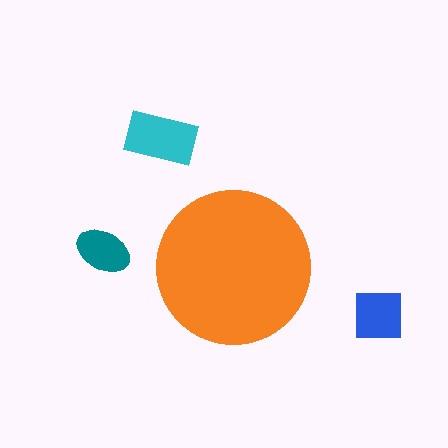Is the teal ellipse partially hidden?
No, the teal ellipse is fully visible.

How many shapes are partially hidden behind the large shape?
0 shapes are partially hidden.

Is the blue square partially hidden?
No, the blue square is fully visible.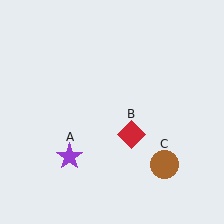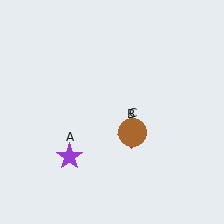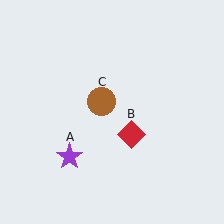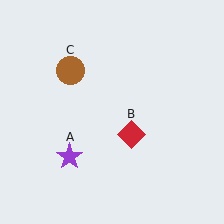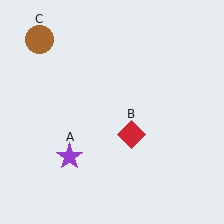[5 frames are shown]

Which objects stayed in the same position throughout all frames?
Purple star (object A) and red diamond (object B) remained stationary.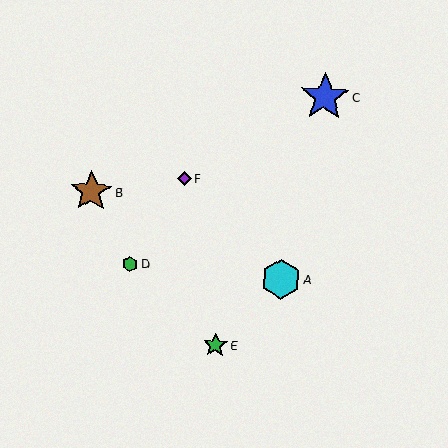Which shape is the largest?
The blue star (labeled C) is the largest.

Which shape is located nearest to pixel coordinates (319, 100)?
The blue star (labeled C) at (325, 97) is nearest to that location.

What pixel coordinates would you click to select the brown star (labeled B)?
Click at (91, 191) to select the brown star B.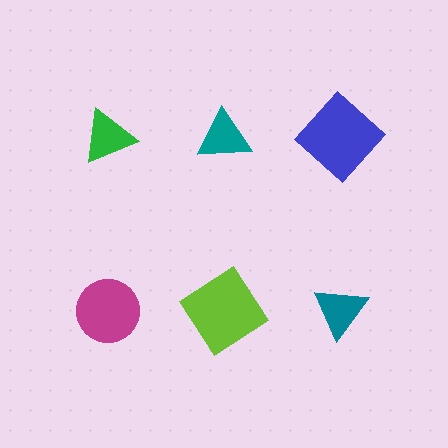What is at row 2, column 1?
A magenta circle.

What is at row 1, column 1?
A green triangle.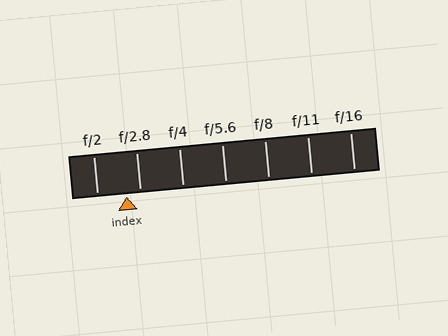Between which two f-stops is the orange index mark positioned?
The index mark is between f/2 and f/2.8.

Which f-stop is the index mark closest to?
The index mark is closest to f/2.8.